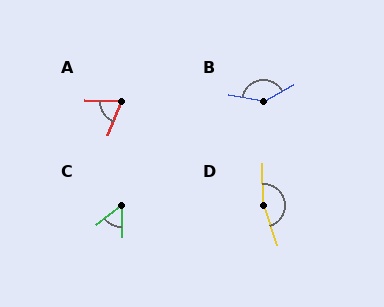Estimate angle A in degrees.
Approximately 71 degrees.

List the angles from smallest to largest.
C (51°), A (71°), B (140°), D (163°).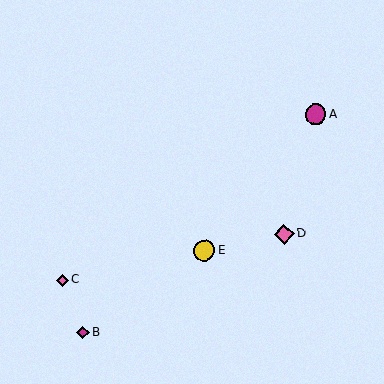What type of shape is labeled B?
Shape B is a magenta diamond.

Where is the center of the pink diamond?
The center of the pink diamond is at (62, 280).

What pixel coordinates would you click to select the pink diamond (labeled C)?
Click at (62, 280) to select the pink diamond C.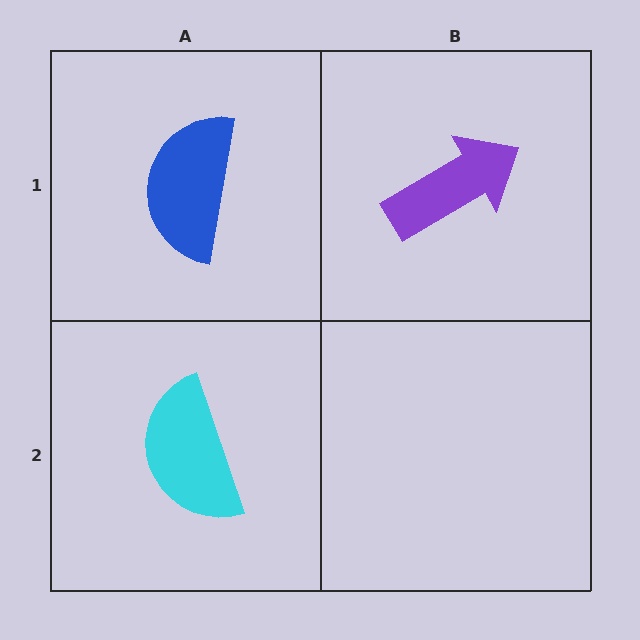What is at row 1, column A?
A blue semicircle.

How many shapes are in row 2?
1 shape.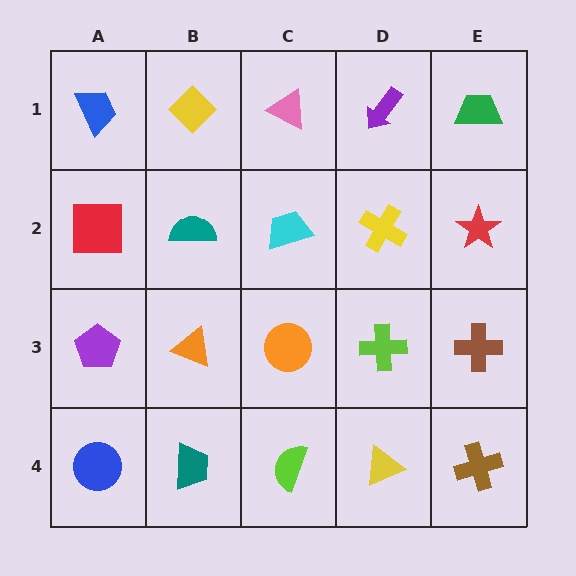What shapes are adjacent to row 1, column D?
A yellow cross (row 2, column D), a pink triangle (row 1, column C), a green trapezoid (row 1, column E).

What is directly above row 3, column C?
A cyan trapezoid.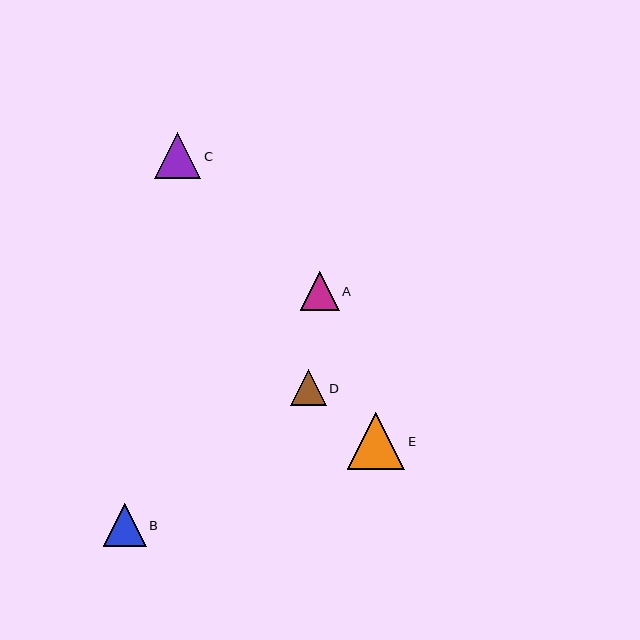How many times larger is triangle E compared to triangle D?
Triangle E is approximately 1.6 times the size of triangle D.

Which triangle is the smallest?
Triangle D is the smallest with a size of approximately 35 pixels.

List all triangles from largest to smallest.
From largest to smallest: E, C, B, A, D.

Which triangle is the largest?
Triangle E is the largest with a size of approximately 57 pixels.